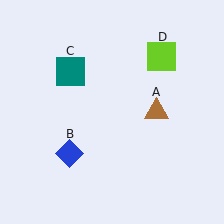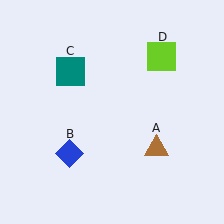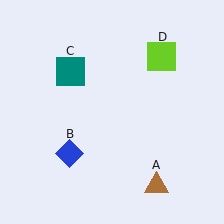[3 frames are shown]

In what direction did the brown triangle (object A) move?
The brown triangle (object A) moved down.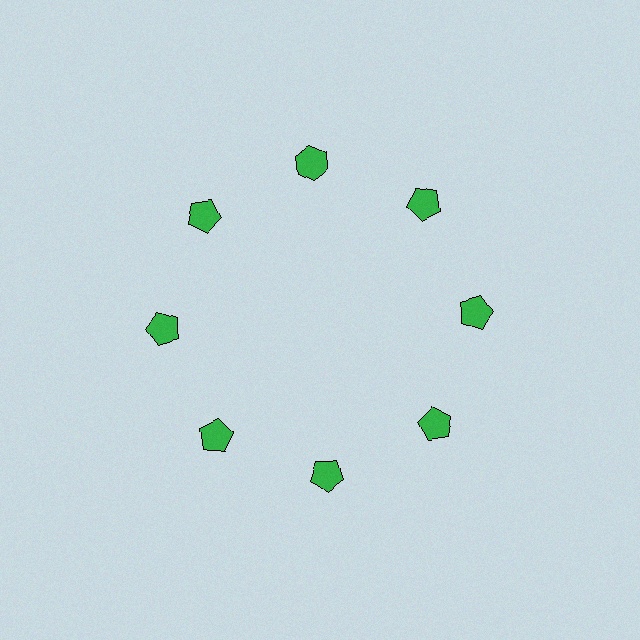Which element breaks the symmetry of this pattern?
The green hexagon at roughly the 12 o'clock position breaks the symmetry. All other shapes are green pentagons.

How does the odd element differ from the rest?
It has a different shape: hexagon instead of pentagon.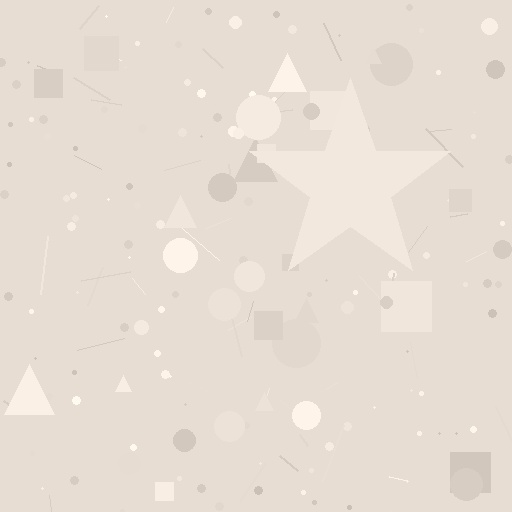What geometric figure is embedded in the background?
A star is embedded in the background.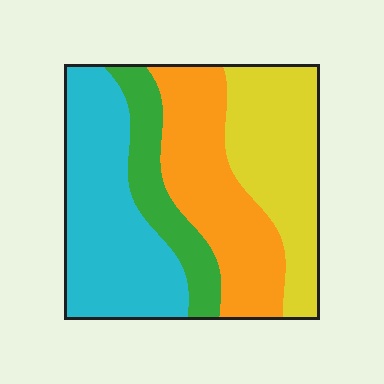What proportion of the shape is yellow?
Yellow takes up between a quarter and a half of the shape.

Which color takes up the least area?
Green, at roughly 15%.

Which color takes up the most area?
Cyan, at roughly 30%.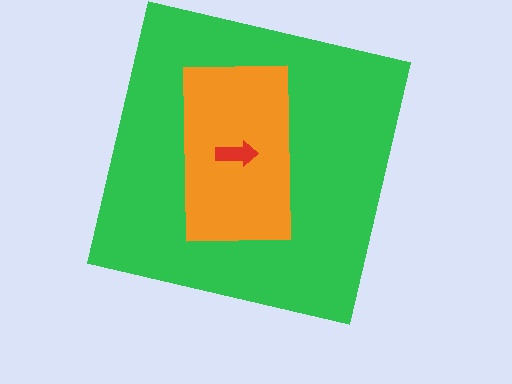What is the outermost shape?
The green square.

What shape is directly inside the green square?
The orange rectangle.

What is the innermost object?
The red arrow.